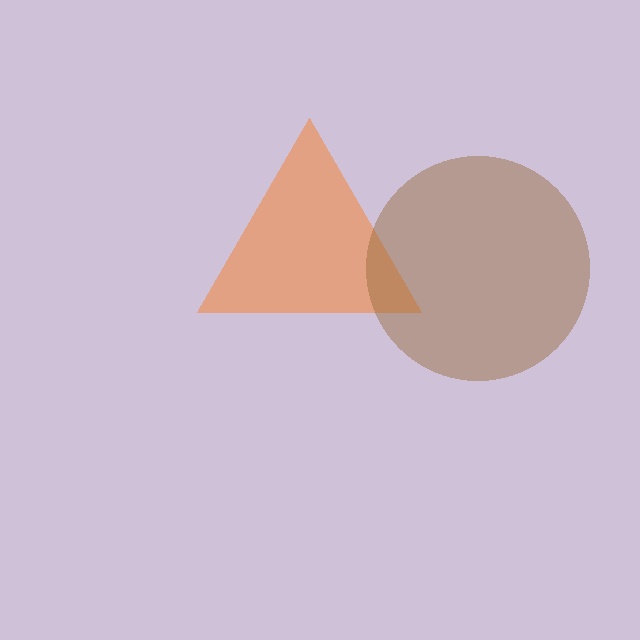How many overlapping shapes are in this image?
There are 2 overlapping shapes in the image.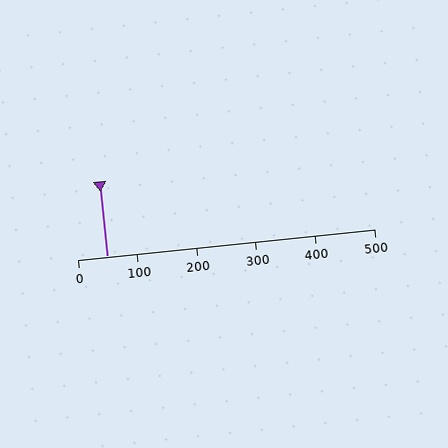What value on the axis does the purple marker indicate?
The marker indicates approximately 50.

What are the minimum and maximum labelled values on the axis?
The axis runs from 0 to 500.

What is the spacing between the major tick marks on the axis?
The major ticks are spaced 100 apart.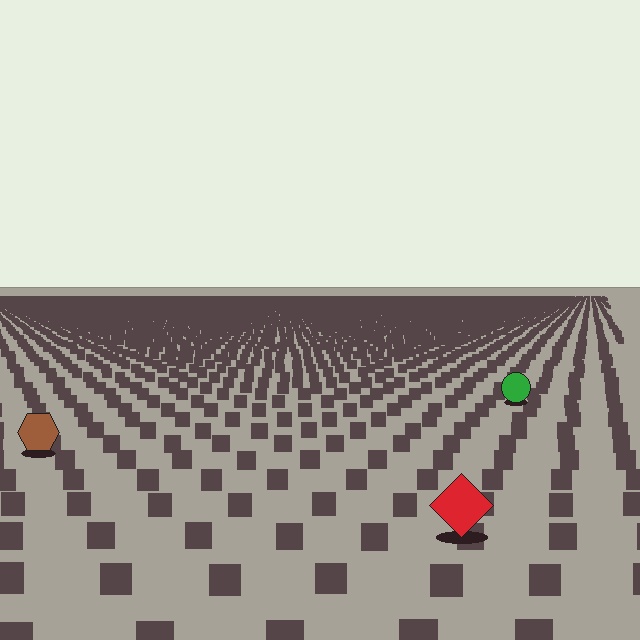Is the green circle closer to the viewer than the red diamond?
No. The red diamond is closer — you can tell from the texture gradient: the ground texture is coarser near it.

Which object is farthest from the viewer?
The green circle is farthest from the viewer. It appears smaller and the ground texture around it is denser.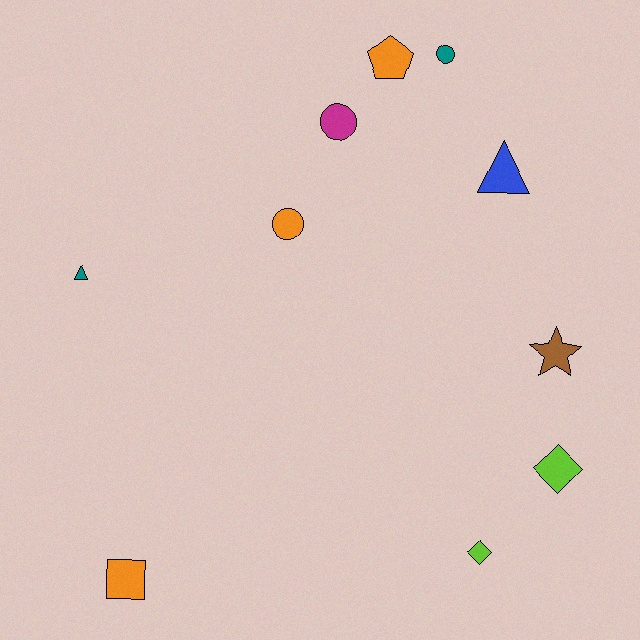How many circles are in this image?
There are 3 circles.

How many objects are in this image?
There are 10 objects.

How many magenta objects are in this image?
There is 1 magenta object.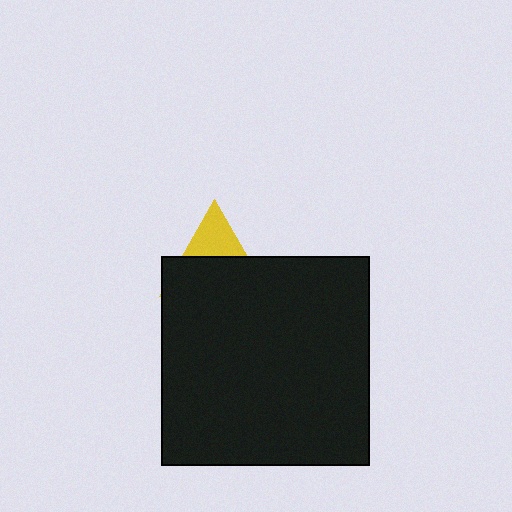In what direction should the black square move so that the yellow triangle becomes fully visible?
The black square should move down. That is the shortest direction to clear the overlap and leave the yellow triangle fully visible.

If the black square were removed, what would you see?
You would see the complete yellow triangle.